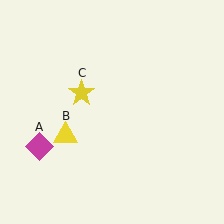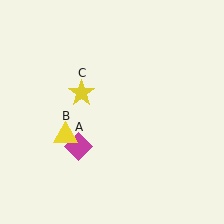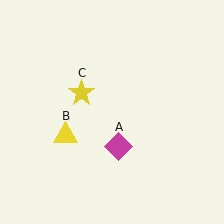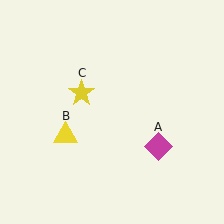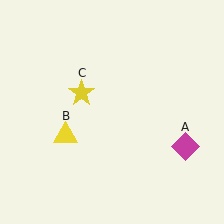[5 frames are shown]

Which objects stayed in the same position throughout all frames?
Yellow triangle (object B) and yellow star (object C) remained stationary.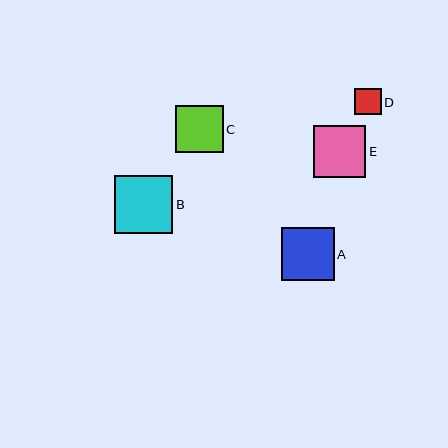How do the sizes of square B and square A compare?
Square B and square A are approximately the same size.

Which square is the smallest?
Square D is the smallest with a size of approximately 26 pixels.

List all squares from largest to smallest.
From largest to smallest: B, A, E, C, D.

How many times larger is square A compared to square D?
Square A is approximately 2.0 times the size of square D.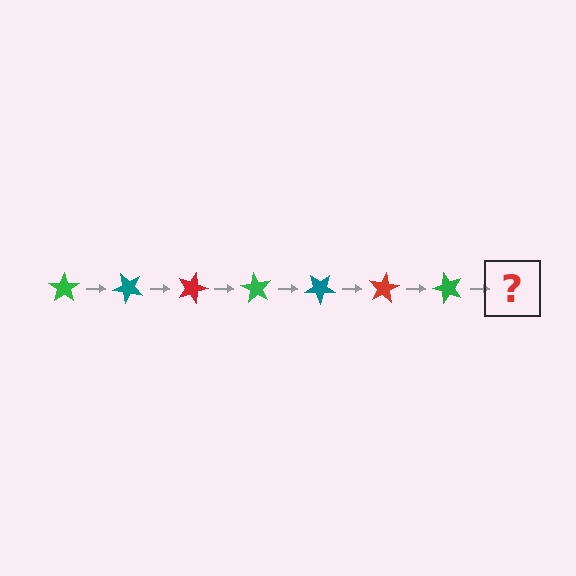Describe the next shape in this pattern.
It should be a teal star, rotated 315 degrees from the start.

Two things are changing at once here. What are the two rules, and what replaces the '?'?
The two rules are that it rotates 45 degrees each step and the color cycles through green, teal, and red. The '?' should be a teal star, rotated 315 degrees from the start.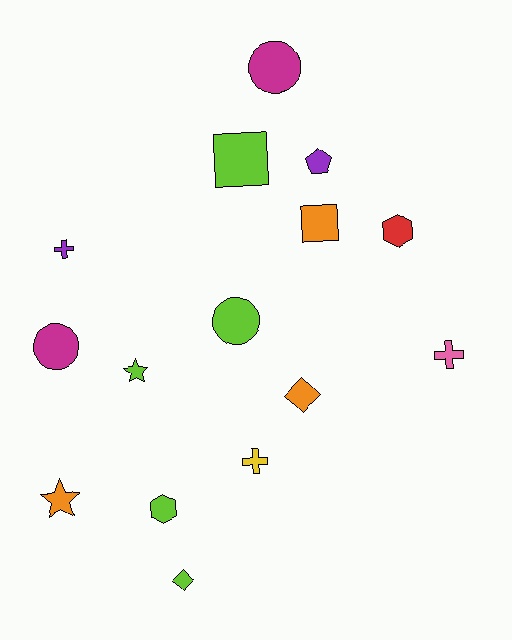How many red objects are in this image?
There is 1 red object.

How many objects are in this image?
There are 15 objects.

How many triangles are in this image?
There are no triangles.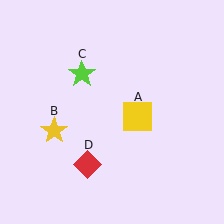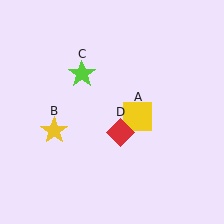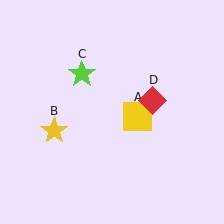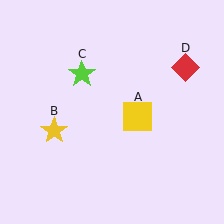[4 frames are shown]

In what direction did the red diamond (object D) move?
The red diamond (object D) moved up and to the right.